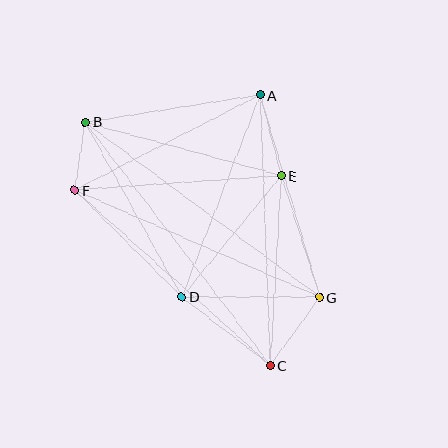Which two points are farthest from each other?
Points B and C are farthest from each other.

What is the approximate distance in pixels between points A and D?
The distance between A and D is approximately 216 pixels.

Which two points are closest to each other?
Points B and F are closest to each other.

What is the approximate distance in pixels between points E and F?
The distance between E and F is approximately 207 pixels.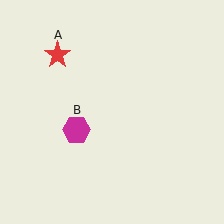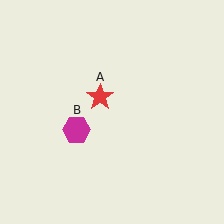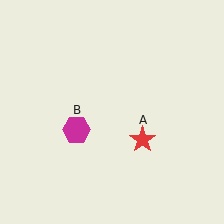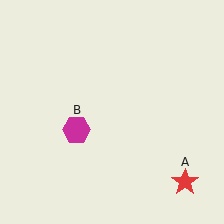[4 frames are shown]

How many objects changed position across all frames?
1 object changed position: red star (object A).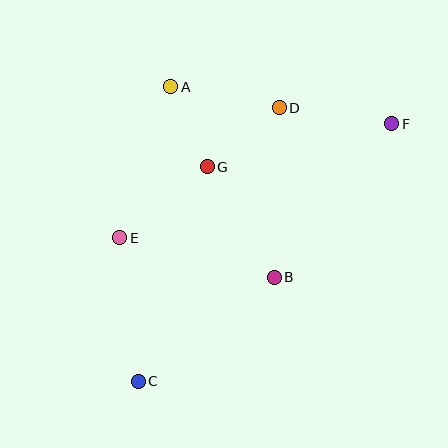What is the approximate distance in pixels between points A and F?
The distance between A and F is approximately 224 pixels.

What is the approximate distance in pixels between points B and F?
The distance between B and F is approximately 193 pixels.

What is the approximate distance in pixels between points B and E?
The distance between B and E is approximately 159 pixels.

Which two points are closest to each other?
Points A and G are closest to each other.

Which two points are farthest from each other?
Points C and F are farthest from each other.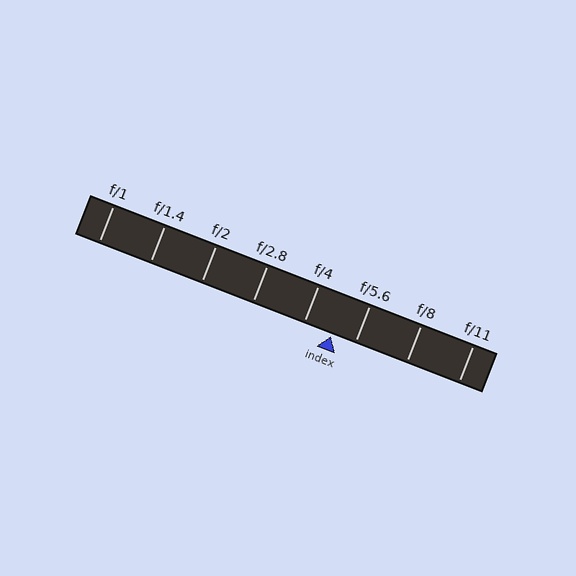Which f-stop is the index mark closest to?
The index mark is closest to f/5.6.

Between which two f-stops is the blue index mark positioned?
The index mark is between f/4 and f/5.6.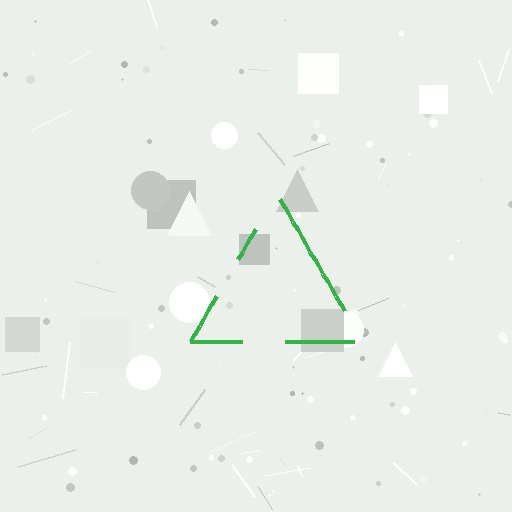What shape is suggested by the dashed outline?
The dashed outline suggests a triangle.